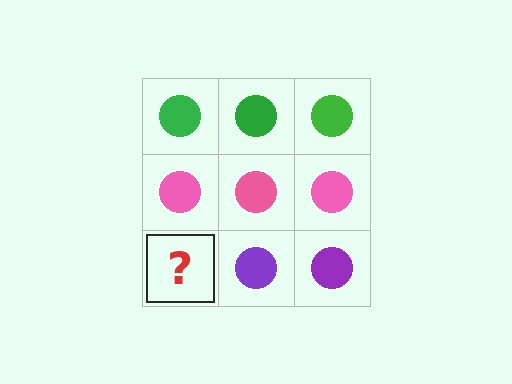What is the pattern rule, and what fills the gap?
The rule is that each row has a consistent color. The gap should be filled with a purple circle.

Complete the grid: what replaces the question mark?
The question mark should be replaced with a purple circle.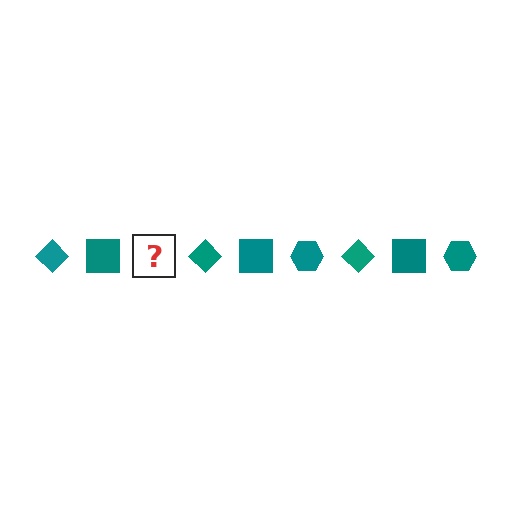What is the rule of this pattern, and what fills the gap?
The rule is that the pattern cycles through diamond, square, hexagon shapes in teal. The gap should be filled with a teal hexagon.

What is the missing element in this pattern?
The missing element is a teal hexagon.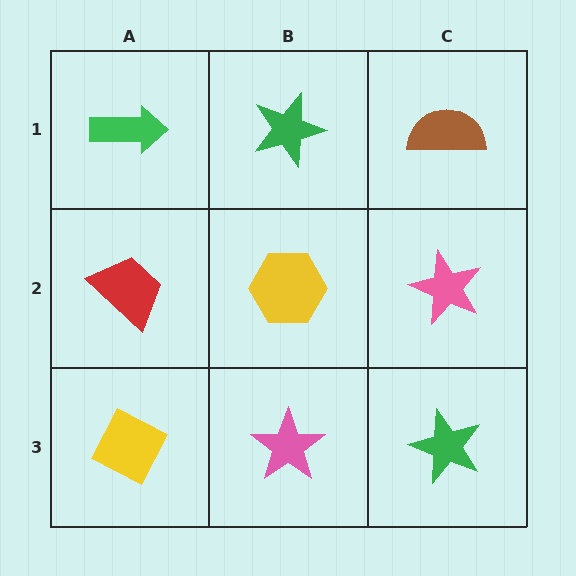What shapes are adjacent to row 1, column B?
A yellow hexagon (row 2, column B), a green arrow (row 1, column A), a brown semicircle (row 1, column C).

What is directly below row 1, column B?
A yellow hexagon.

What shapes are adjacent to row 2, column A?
A green arrow (row 1, column A), a yellow diamond (row 3, column A), a yellow hexagon (row 2, column B).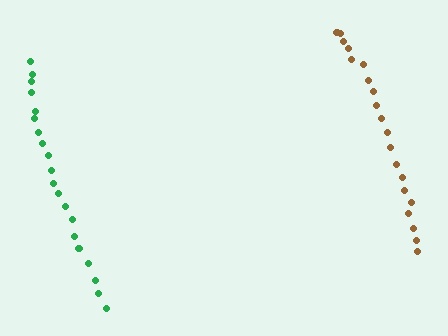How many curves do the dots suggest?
There are 2 distinct paths.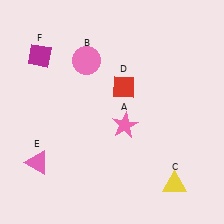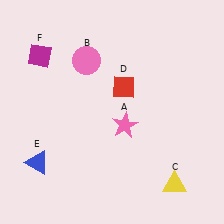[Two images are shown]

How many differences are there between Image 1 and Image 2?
There is 1 difference between the two images.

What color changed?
The triangle (E) changed from pink in Image 1 to blue in Image 2.